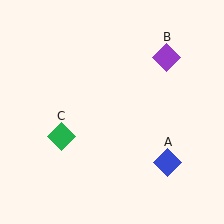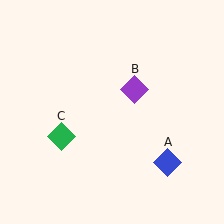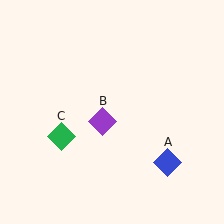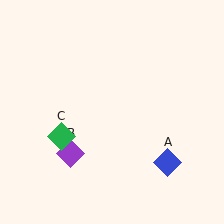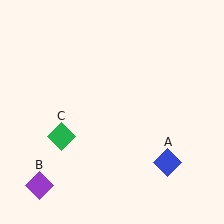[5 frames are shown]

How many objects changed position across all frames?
1 object changed position: purple diamond (object B).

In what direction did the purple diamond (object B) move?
The purple diamond (object B) moved down and to the left.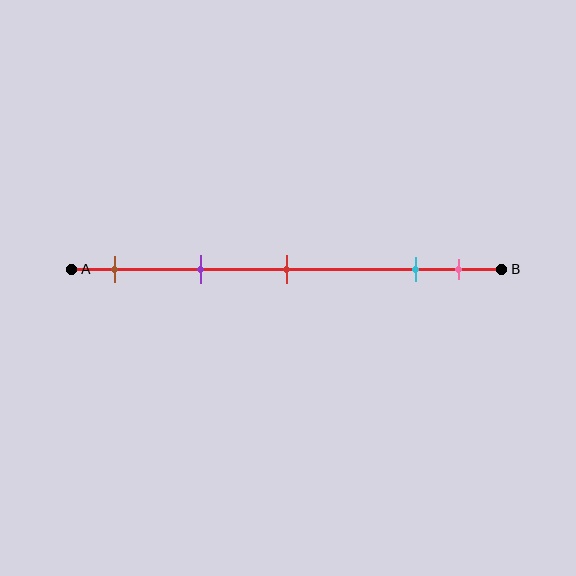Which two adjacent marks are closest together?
The cyan and pink marks are the closest adjacent pair.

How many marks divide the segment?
There are 5 marks dividing the segment.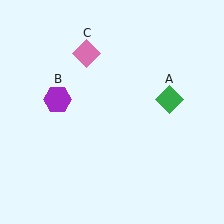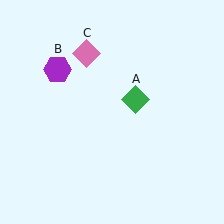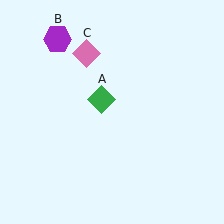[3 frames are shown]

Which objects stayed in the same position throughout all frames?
Pink diamond (object C) remained stationary.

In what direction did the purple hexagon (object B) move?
The purple hexagon (object B) moved up.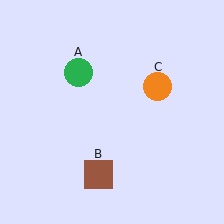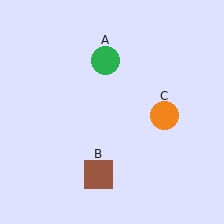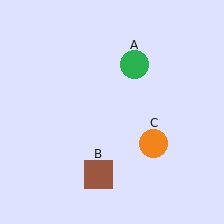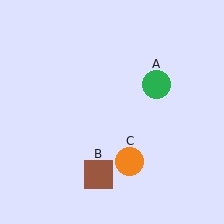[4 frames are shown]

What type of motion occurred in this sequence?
The green circle (object A), orange circle (object C) rotated clockwise around the center of the scene.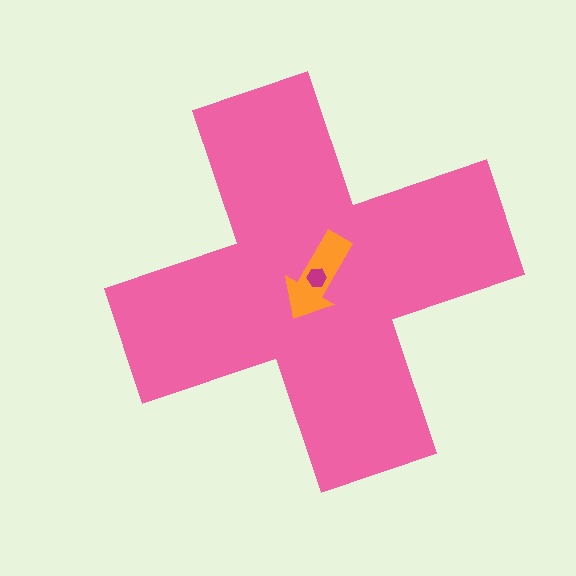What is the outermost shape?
The pink cross.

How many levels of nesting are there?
3.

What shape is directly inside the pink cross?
The orange arrow.